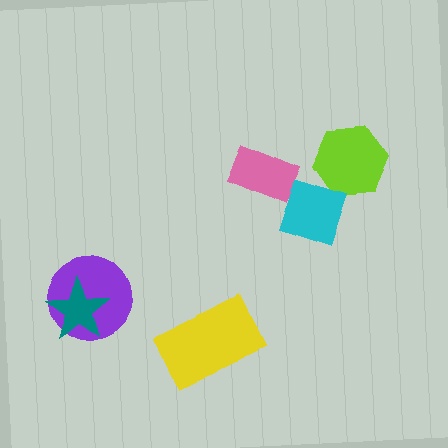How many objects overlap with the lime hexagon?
0 objects overlap with the lime hexagon.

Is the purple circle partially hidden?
Yes, it is partially covered by another shape.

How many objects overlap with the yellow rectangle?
0 objects overlap with the yellow rectangle.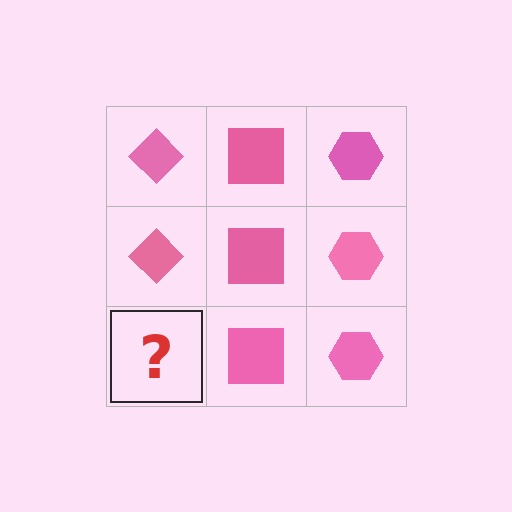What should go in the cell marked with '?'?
The missing cell should contain a pink diamond.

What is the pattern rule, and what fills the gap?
The rule is that each column has a consistent shape. The gap should be filled with a pink diamond.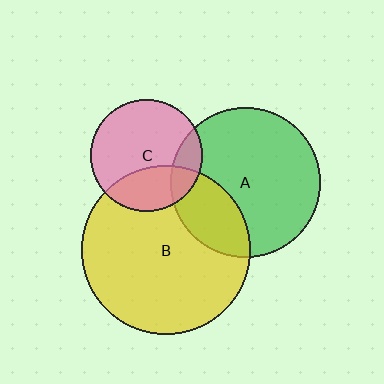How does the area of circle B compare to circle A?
Approximately 1.3 times.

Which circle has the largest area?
Circle B (yellow).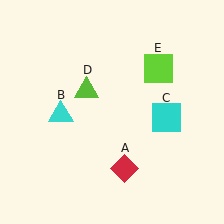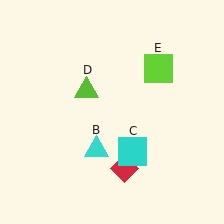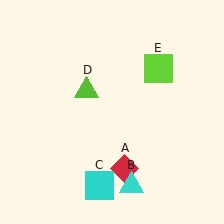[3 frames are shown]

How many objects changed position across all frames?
2 objects changed position: cyan triangle (object B), cyan square (object C).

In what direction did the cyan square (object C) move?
The cyan square (object C) moved down and to the left.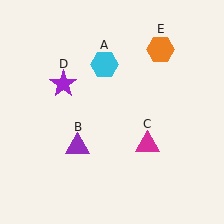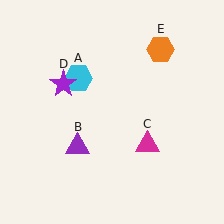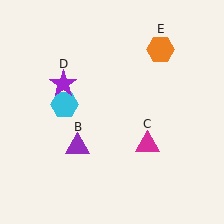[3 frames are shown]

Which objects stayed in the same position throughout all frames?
Purple triangle (object B) and magenta triangle (object C) and purple star (object D) and orange hexagon (object E) remained stationary.